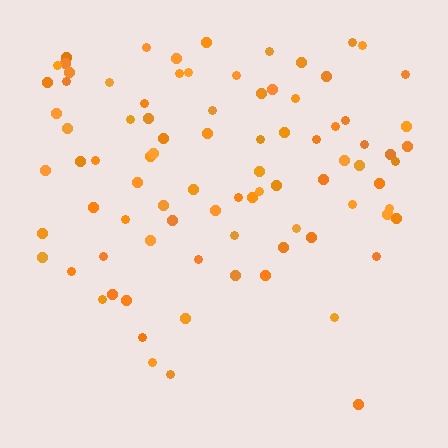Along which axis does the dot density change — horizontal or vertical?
Vertical.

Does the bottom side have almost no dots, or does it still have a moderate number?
Still a moderate number, just noticeably fewer than the top.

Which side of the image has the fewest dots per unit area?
The bottom.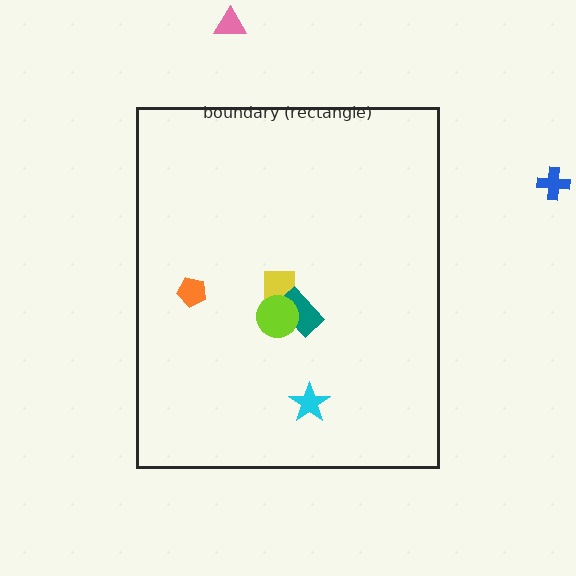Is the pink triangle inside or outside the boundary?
Outside.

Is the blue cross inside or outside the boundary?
Outside.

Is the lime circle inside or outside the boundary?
Inside.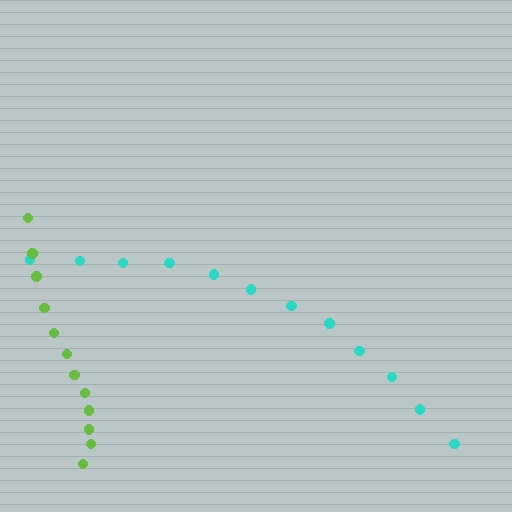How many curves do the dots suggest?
There are 2 distinct paths.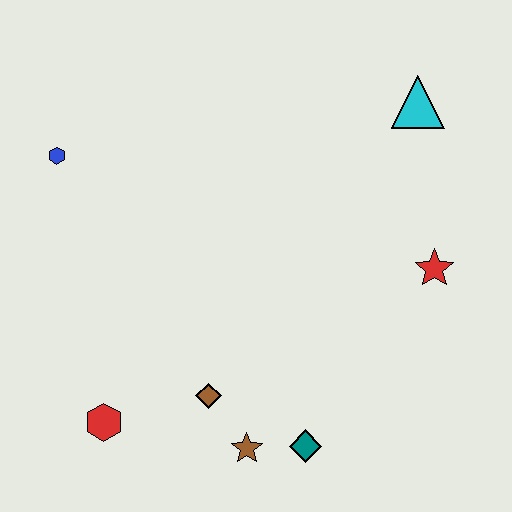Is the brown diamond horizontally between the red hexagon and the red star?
Yes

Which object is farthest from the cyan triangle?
The red hexagon is farthest from the cyan triangle.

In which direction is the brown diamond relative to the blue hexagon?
The brown diamond is below the blue hexagon.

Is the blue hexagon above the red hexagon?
Yes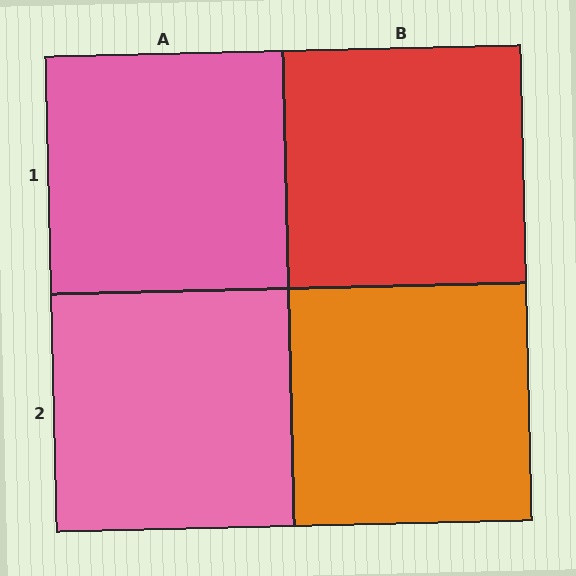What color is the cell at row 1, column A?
Pink.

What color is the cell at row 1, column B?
Red.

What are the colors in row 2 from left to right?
Pink, orange.